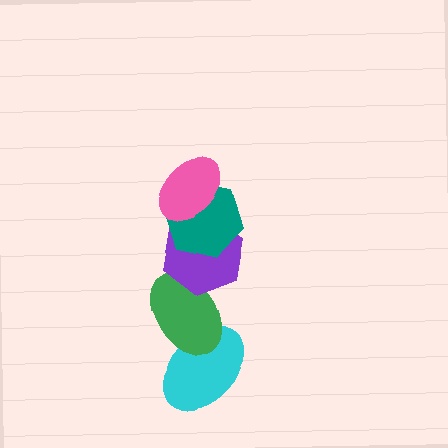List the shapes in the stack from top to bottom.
From top to bottom: the pink ellipse, the teal hexagon, the purple hexagon, the green ellipse, the cyan ellipse.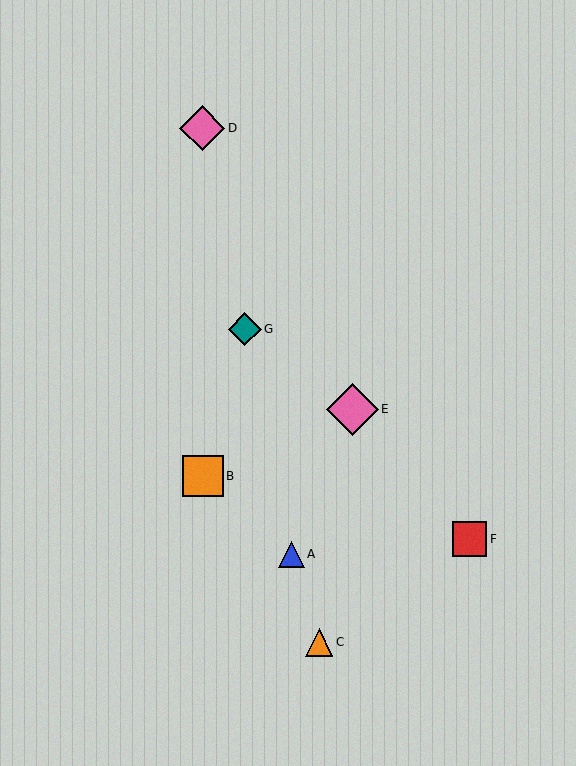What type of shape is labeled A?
Shape A is a blue triangle.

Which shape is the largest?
The pink diamond (labeled E) is the largest.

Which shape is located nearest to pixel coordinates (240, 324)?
The teal diamond (labeled G) at (245, 329) is nearest to that location.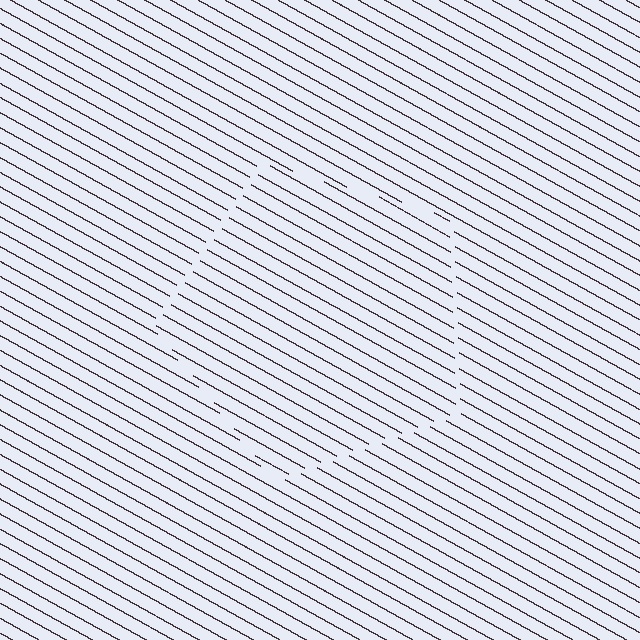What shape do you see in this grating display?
An illusory pentagon. The interior of the shape contains the same grating, shifted by half a period — the contour is defined by the phase discontinuity where line-ends from the inner and outer gratings abut.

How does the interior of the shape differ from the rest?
The interior of the shape contains the same grating, shifted by half a period — the contour is defined by the phase discontinuity where line-ends from the inner and outer gratings abut.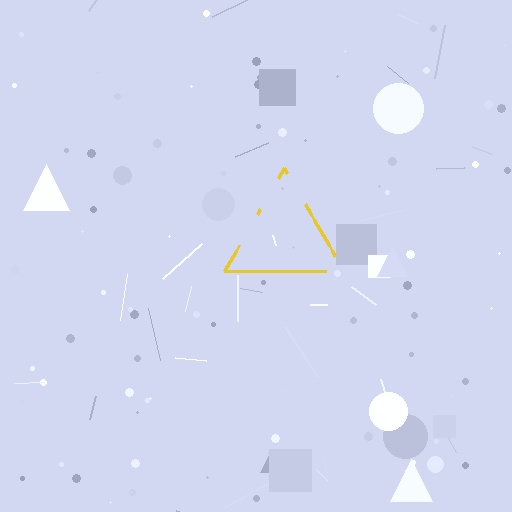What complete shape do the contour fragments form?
The contour fragments form a triangle.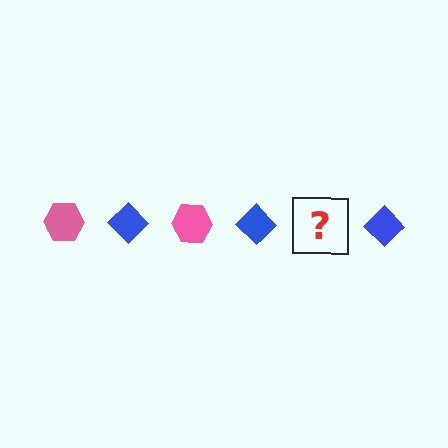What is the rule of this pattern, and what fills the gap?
The rule is that the pattern alternates between pink hexagon and blue diamond. The gap should be filled with a pink hexagon.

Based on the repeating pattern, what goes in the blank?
The blank should be a pink hexagon.